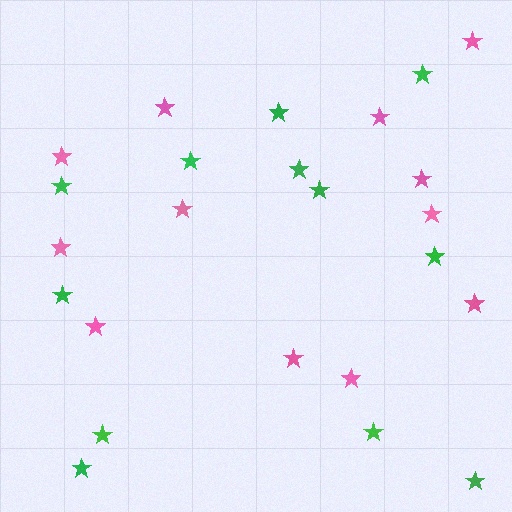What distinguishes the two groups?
There are 2 groups: one group of green stars (12) and one group of pink stars (12).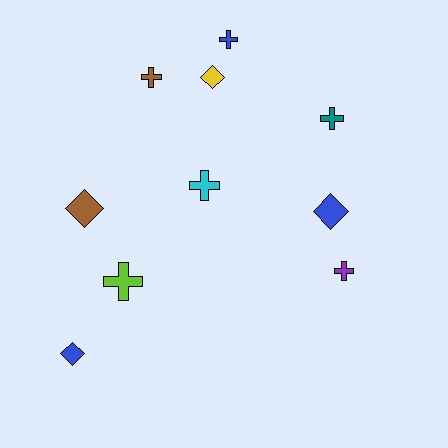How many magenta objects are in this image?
There are no magenta objects.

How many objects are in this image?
There are 10 objects.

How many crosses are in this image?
There are 6 crosses.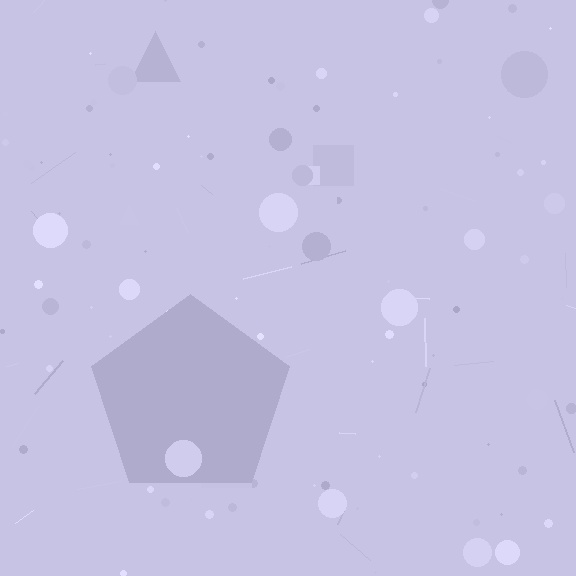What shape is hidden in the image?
A pentagon is hidden in the image.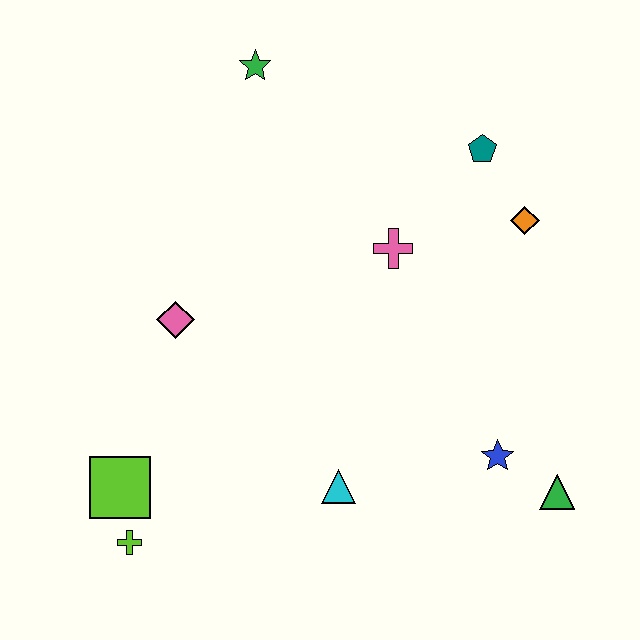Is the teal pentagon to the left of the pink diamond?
No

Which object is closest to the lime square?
The lime cross is closest to the lime square.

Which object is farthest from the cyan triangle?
The green star is farthest from the cyan triangle.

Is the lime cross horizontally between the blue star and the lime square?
Yes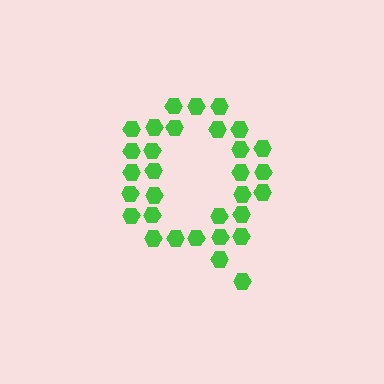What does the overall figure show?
The overall figure shows the letter Q.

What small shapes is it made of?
It is made of small hexagons.